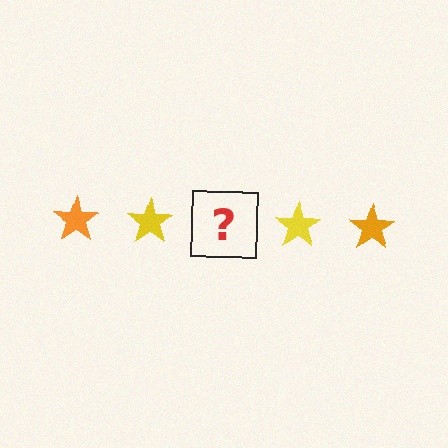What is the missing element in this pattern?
The missing element is an orange star.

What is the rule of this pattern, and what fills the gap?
The rule is that the pattern cycles through orange, yellow stars. The gap should be filled with an orange star.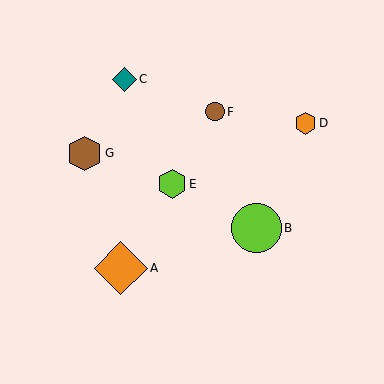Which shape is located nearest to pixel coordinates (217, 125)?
The brown circle (labeled F) at (215, 112) is nearest to that location.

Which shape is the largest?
The orange diamond (labeled A) is the largest.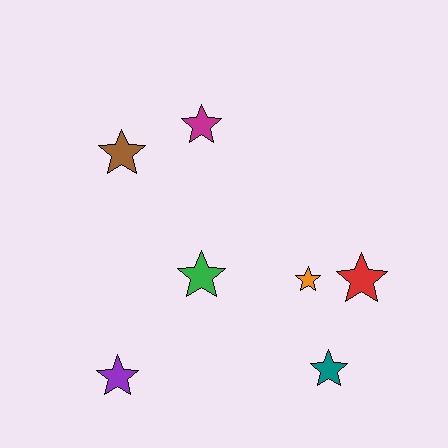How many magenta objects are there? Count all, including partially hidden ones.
There is 1 magenta object.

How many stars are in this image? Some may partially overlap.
There are 7 stars.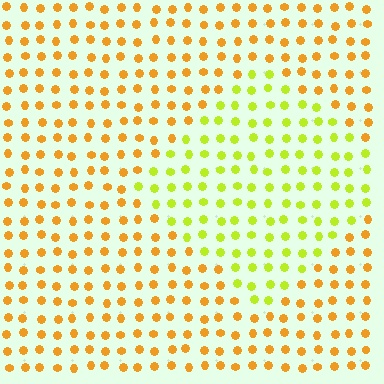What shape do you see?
I see a diamond.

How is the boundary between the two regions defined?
The boundary is defined purely by a slight shift in hue (about 41 degrees). Spacing, size, and orientation are identical on both sides.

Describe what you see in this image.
The image is filled with small orange elements in a uniform arrangement. A diamond-shaped region is visible where the elements are tinted to a slightly different hue, forming a subtle color boundary.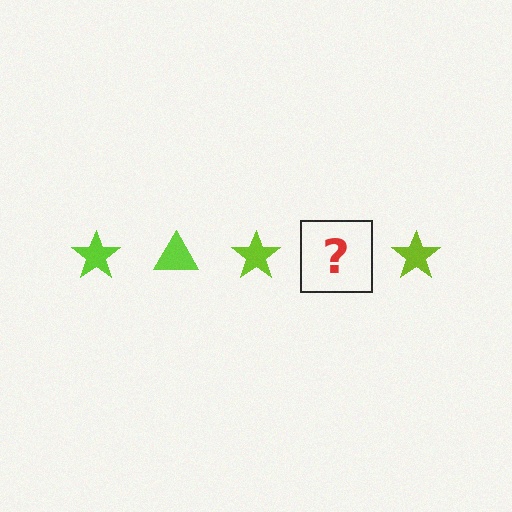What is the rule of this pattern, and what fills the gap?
The rule is that the pattern cycles through star, triangle shapes in lime. The gap should be filled with a lime triangle.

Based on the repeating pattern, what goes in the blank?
The blank should be a lime triangle.